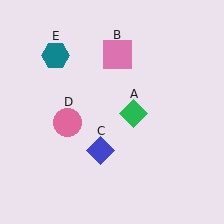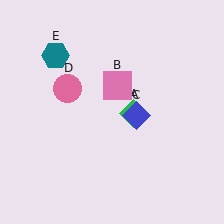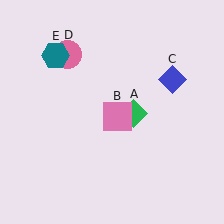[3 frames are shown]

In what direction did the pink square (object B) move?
The pink square (object B) moved down.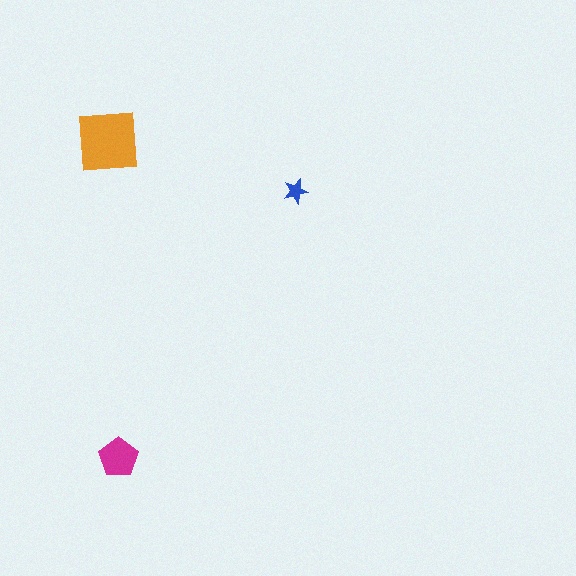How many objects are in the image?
There are 3 objects in the image.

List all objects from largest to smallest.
The orange square, the magenta pentagon, the blue star.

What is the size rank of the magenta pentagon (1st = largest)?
2nd.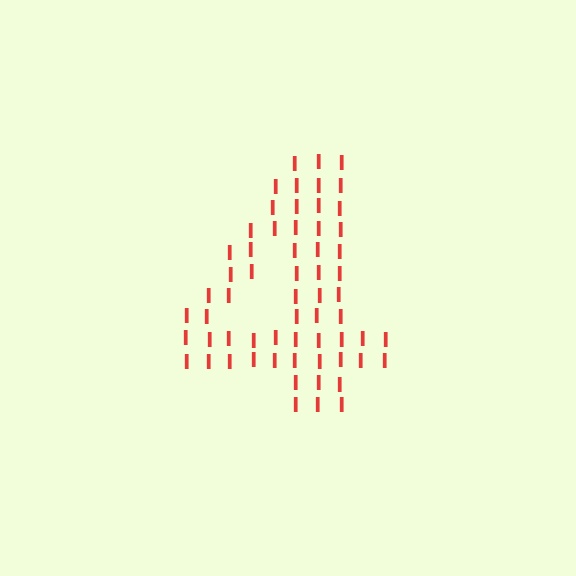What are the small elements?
The small elements are letter I's.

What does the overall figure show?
The overall figure shows the digit 4.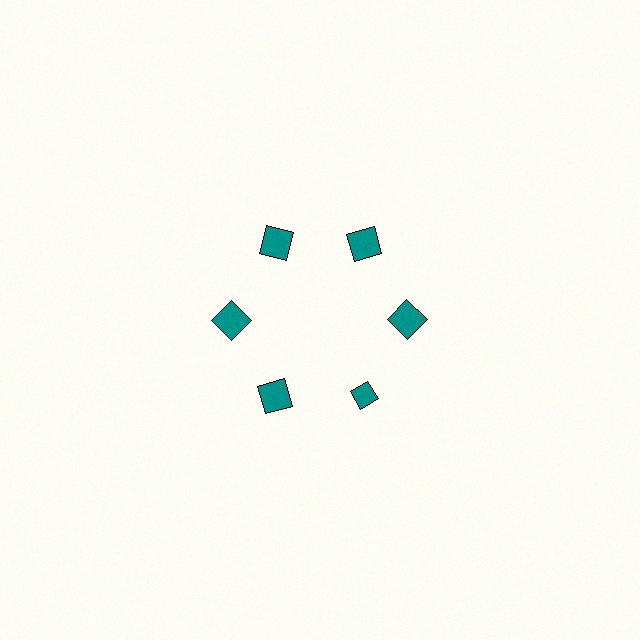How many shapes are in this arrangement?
There are 6 shapes arranged in a ring pattern.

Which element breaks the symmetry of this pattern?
The teal diamond at roughly the 5 o'clock position breaks the symmetry. All other shapes are teal squares.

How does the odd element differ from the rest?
It has a different shape: diamond instead of square.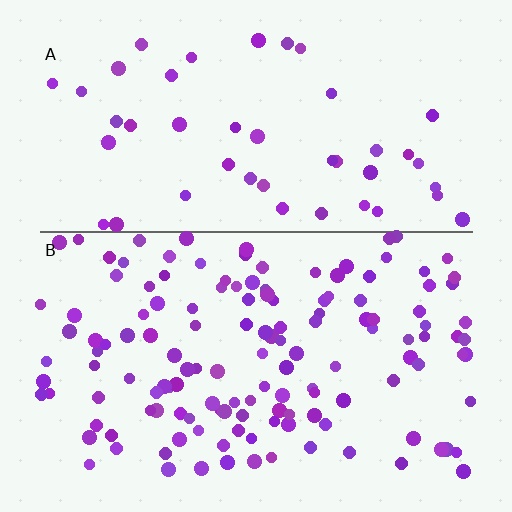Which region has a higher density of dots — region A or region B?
B (the bottom).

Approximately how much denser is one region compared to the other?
Approximately 3.0× — region B over region A.